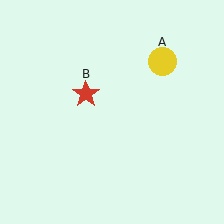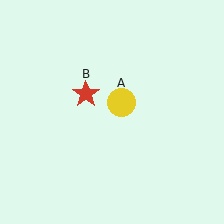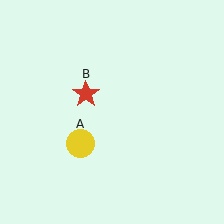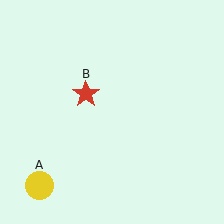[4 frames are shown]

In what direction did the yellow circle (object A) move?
The yellow circle (object A) moved down and to the left.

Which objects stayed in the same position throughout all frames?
Red star (object B) remained stationary.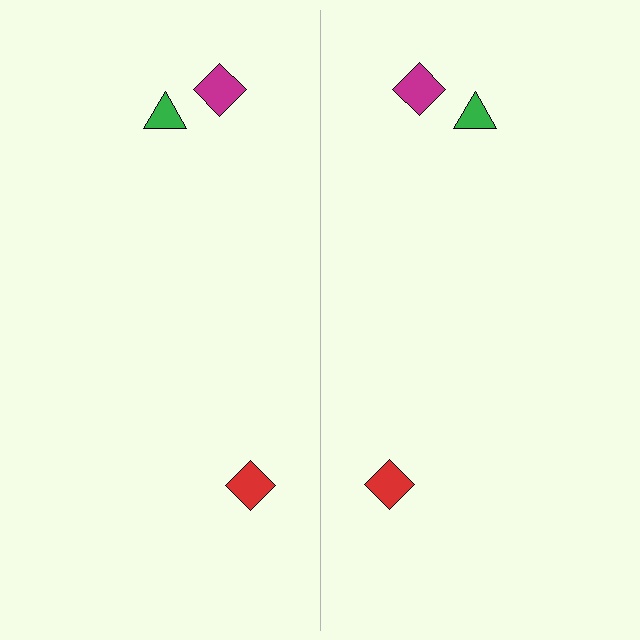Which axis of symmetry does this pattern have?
The pattern has a vertical axis of symmetry running through the center of the image.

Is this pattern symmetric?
Yes, this pattern has bilateral (reflection) symmetry.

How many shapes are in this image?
There are 6 shapes in this image.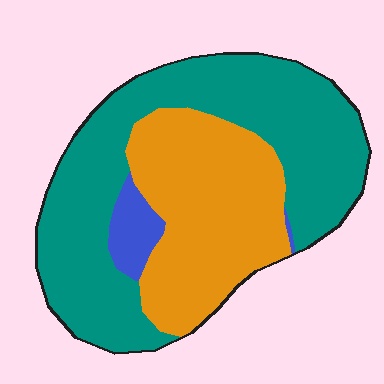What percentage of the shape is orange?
Orange takes up about three eighths (3/8) of the shape.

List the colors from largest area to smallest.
From largest to smallest: teal, orange, blue.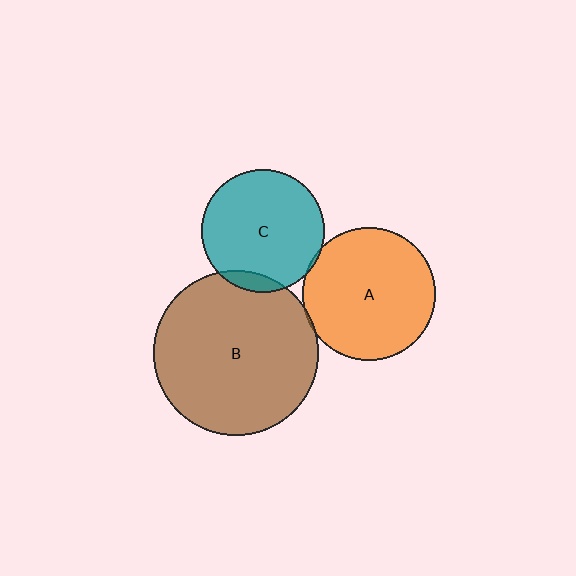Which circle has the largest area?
Circle B (brown).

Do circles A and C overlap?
Yes.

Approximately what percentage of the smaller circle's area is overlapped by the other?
Approximately 5%.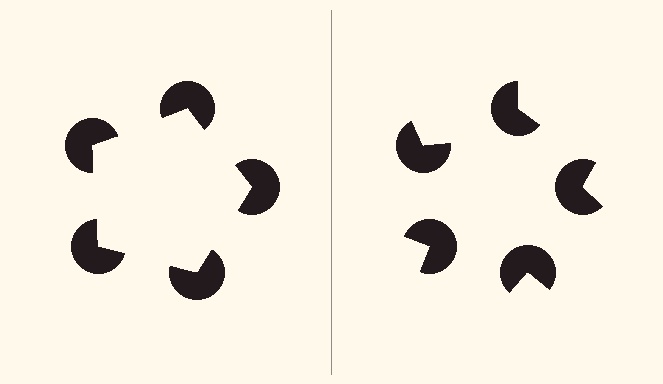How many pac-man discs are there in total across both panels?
10 — 5 on each side.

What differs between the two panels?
The pac-man discs are positioned identically on both sides; only the wedge orientations differ. On the left they align to a pentagon; on the right they are misaligned.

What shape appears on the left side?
An illusory pentagon.